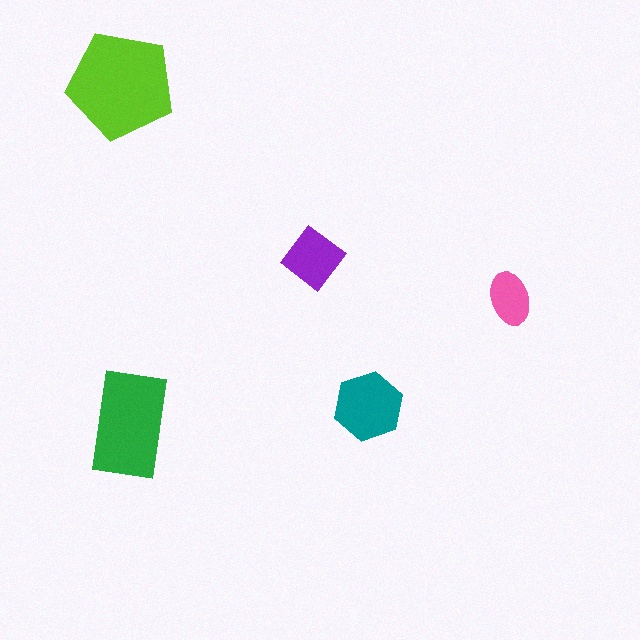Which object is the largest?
The lime pentagon.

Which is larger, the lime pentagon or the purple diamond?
The lime pentagon.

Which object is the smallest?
The pink ellipse.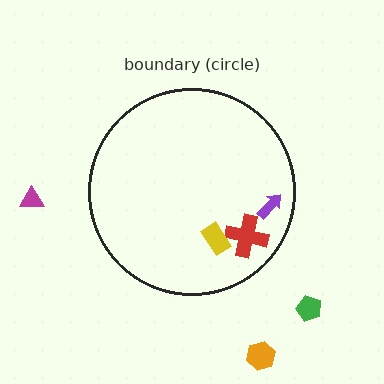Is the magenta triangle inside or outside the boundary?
Outside.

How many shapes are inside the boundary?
3 inside, 3 outside.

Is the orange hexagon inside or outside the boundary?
Outside.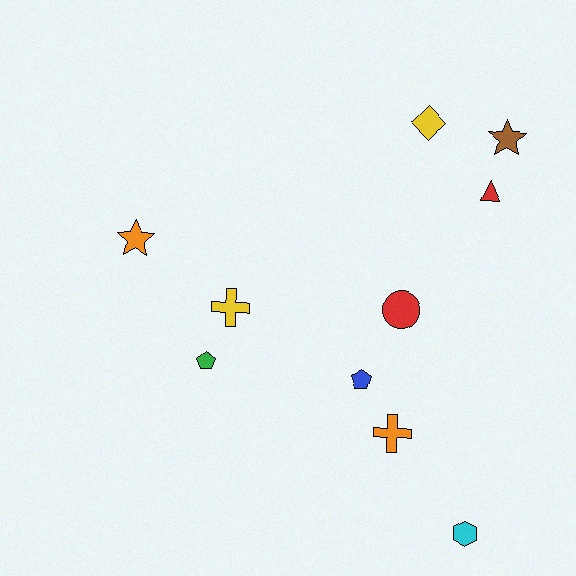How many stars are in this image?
There are 2 stars.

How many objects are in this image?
There are 10 objects.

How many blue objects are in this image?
There is 1 blue object.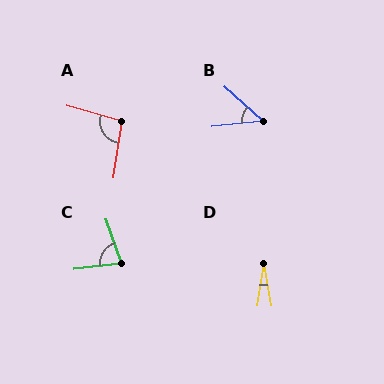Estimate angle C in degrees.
Approximately 78 degrees.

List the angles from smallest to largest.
D (19°), B (47°), C (78°), A (97°).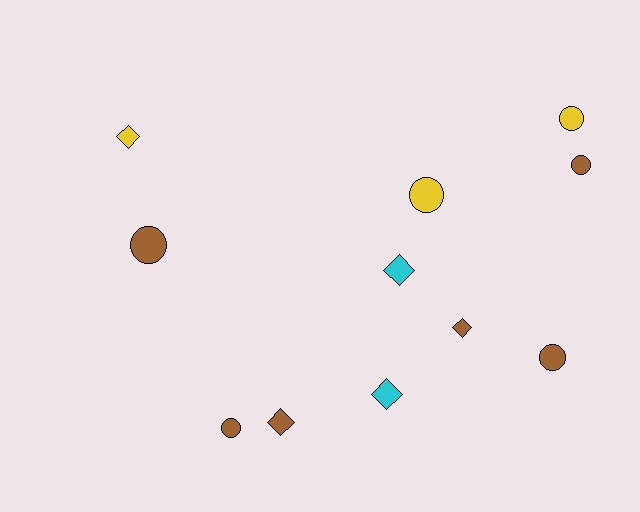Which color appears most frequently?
Brown, with 6 objects.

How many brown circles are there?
There are 4 brown circles.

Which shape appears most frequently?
Circle, with 6 objects.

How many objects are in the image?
There are 11 objects.